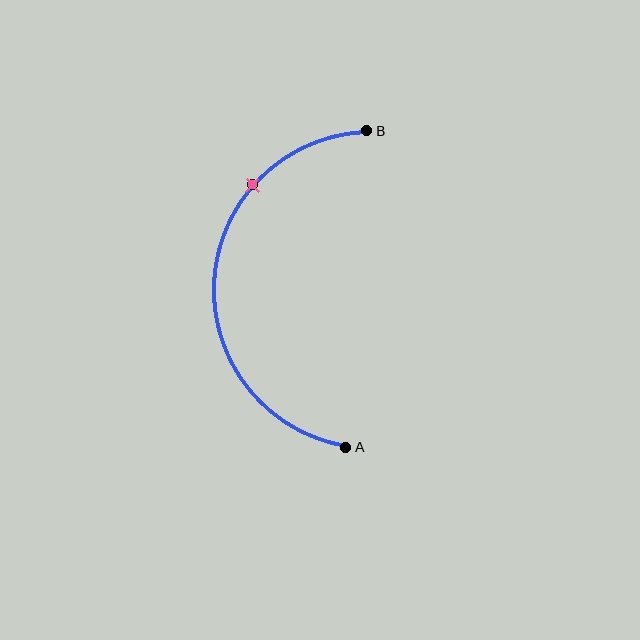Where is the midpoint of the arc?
The arc midpoint is the point on the curve farthest from the straight line joining A and B. It sits to the left of that line.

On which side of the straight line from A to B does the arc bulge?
The arc bulges to the left of the straight line connecting A and B.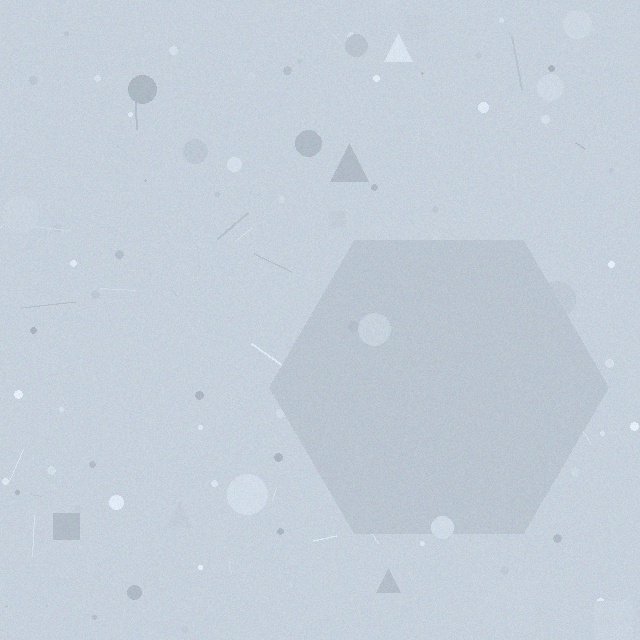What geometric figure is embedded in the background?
A hexagon is embedded in the background.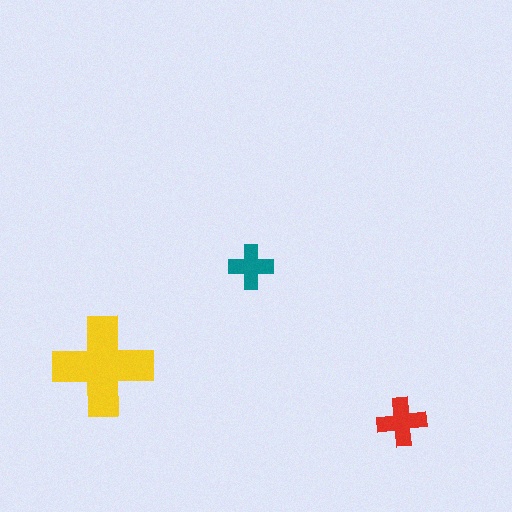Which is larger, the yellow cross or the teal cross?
The yellow one.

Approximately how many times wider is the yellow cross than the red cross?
About 2 times wider.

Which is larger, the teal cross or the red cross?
The red one.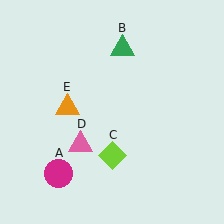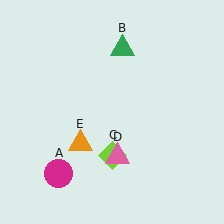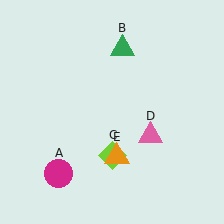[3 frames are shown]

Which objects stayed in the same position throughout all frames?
Magenta circle (object A) and green triangle (object B) and lime diamond (object C) remained stationary.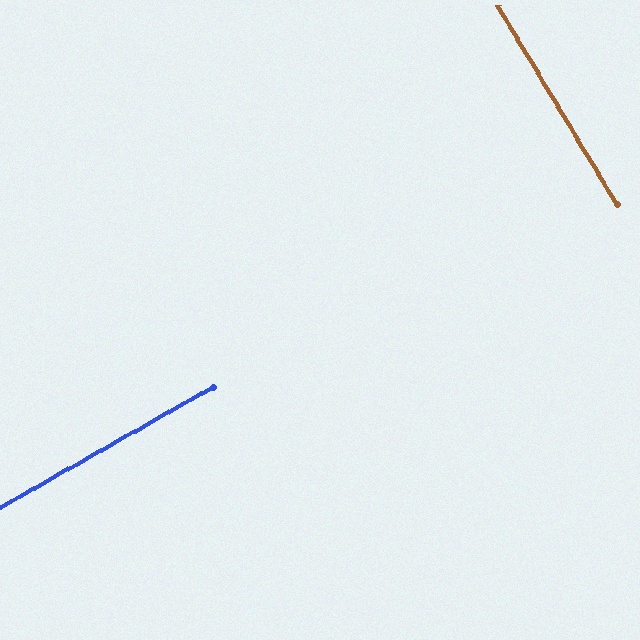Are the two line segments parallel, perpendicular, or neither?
Perpendicular — they meet at approximately 89°.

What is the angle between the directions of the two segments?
Approximately 89 degrees.